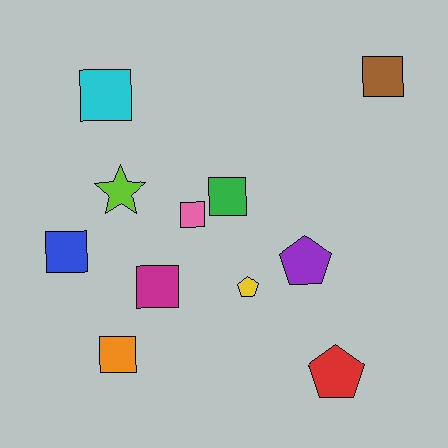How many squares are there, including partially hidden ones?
There are 7 squares.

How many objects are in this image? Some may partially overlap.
There are 11 objects.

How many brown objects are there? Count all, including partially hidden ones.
There is 1 brown object.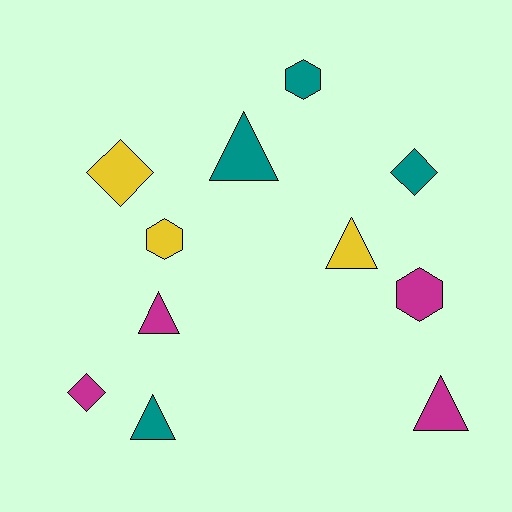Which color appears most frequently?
Magenta, with 4 objects.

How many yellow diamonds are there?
There is 1 yellow diamond.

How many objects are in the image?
There are 11 objects.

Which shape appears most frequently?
Triangle, with 5 objects.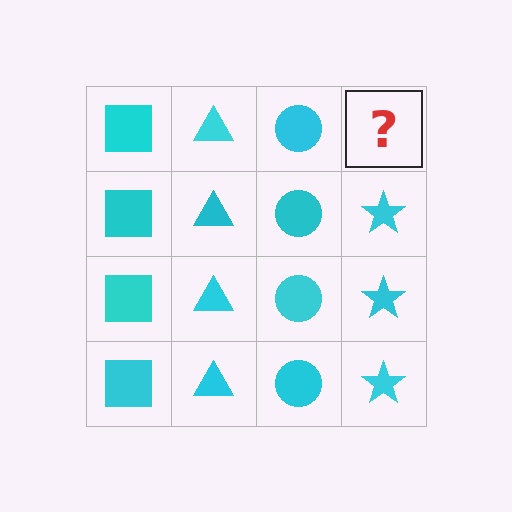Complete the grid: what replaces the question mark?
The question mark should be replaced with a cyan star.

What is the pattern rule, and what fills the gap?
The rule is that each column has a consistent shape. The gap should be filled with a cyan star.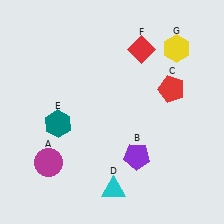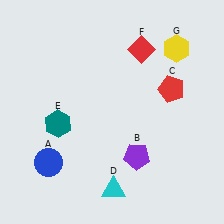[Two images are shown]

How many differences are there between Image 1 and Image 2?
There is 1 difference between the two images.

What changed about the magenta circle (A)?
In Image 1, A is magenta. In Image 2, it changed to blue.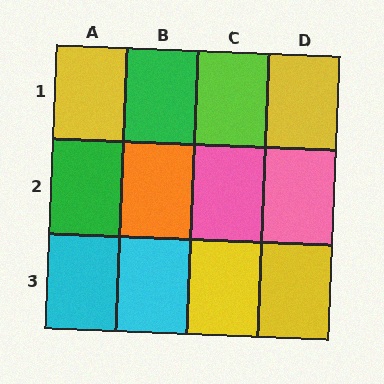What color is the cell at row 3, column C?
Yellow.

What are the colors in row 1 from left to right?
Yellow, green, lime, yellow.